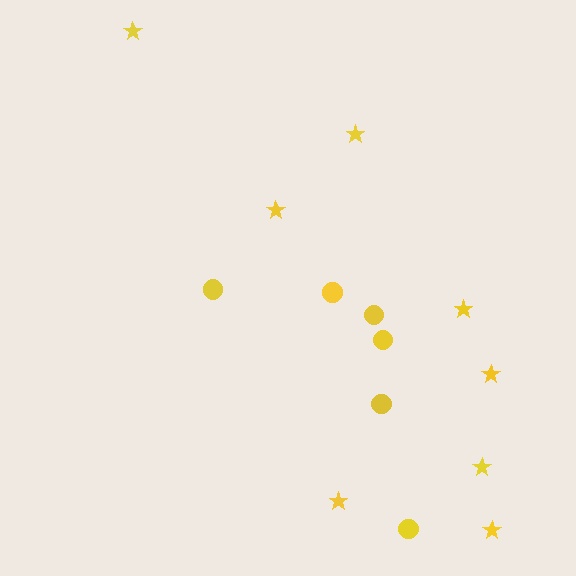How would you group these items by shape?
There are 2 groups: one group of circles (6) and one group of stars (8).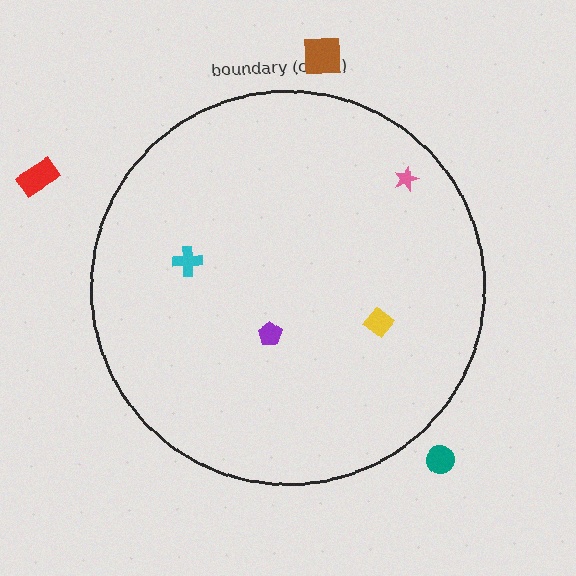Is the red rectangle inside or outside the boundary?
Outside.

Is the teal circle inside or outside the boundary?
Outside.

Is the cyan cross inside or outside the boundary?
Inside.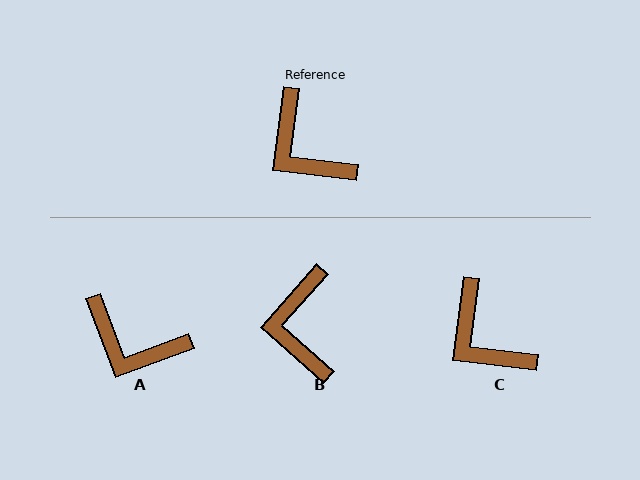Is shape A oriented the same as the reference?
No, it is off by about 27 degrees.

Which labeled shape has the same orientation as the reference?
C.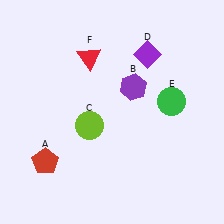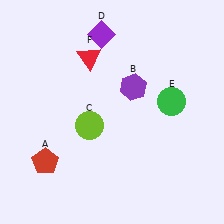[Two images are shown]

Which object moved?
The purple diamond (D) moved left.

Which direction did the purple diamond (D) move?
The purple diamond (D) moved left.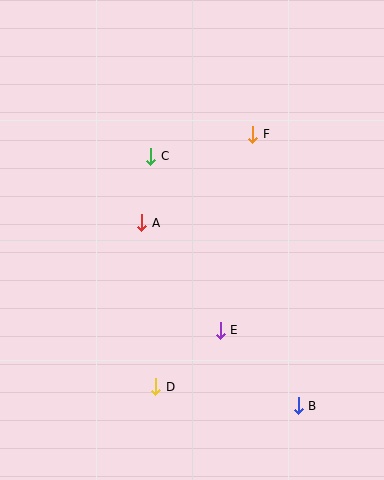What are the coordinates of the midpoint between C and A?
The midpoint between C and A is at (146, 190).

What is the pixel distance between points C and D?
The distance between C and D is 230 pixels.